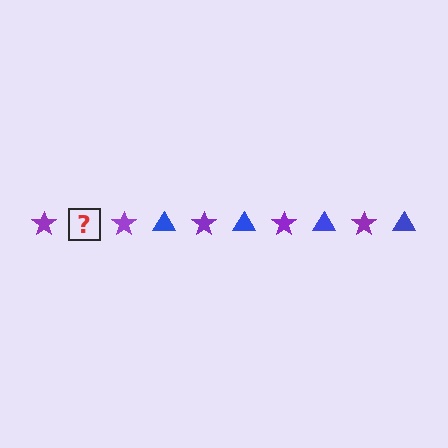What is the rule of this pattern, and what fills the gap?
The rule is that the pattern alternates between purple star and blue triangle. The gap should be filled with a blue triangle.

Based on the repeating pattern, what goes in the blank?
The blank should be a blue triangle.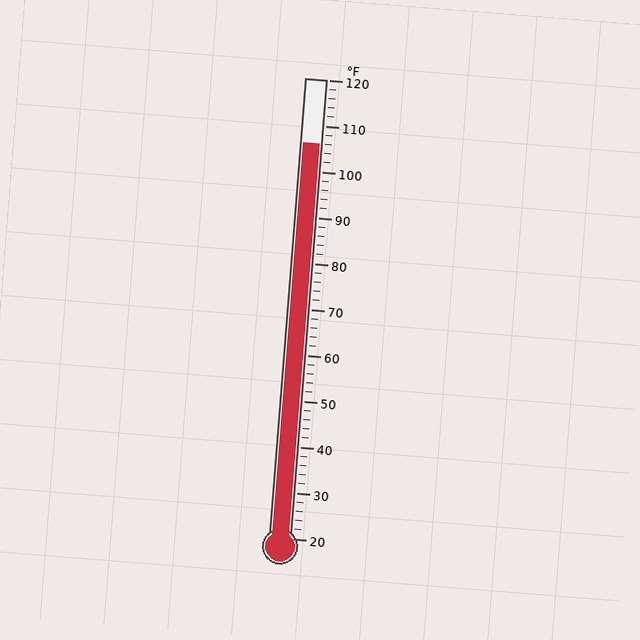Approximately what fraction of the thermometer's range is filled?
The thermometer is filled to approximately 85% of its range.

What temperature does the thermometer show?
The thermometer shows approximately 106°F.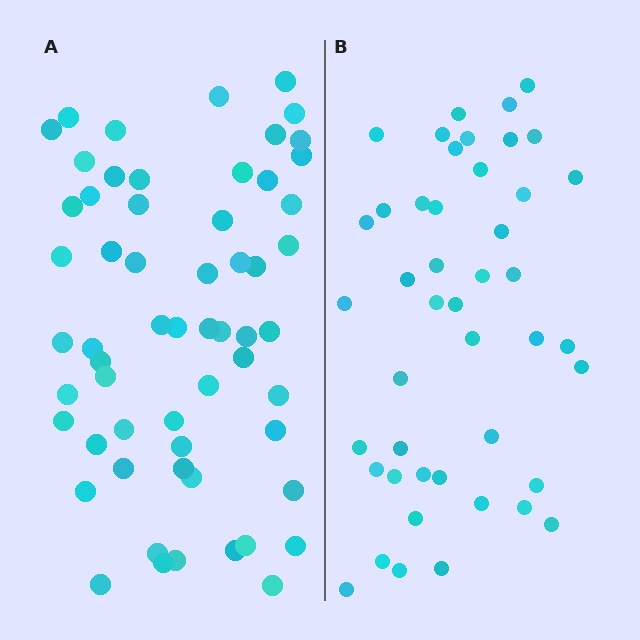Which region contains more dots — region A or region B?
Region A (the left region) has more dots.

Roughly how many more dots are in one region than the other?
Region A has approximately 15 more dots than region B.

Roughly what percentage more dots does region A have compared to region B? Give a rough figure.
About 30% more.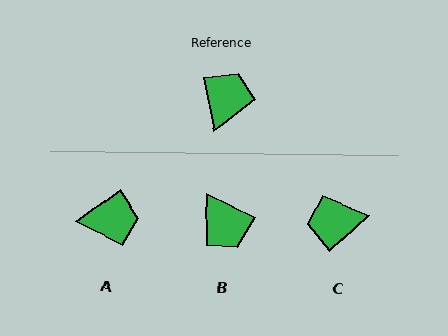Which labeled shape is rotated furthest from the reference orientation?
B, about 128 degrees away.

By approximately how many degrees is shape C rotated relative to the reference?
Approximately 121 degrees counter-clockwise.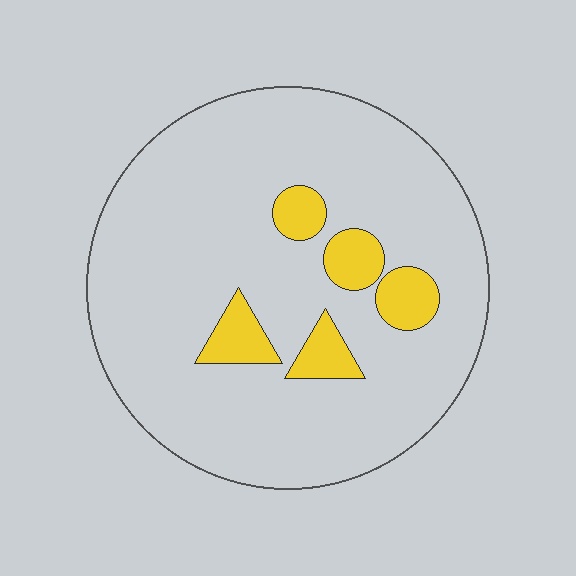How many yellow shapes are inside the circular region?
5.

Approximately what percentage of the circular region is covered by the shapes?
Approximately 10%.